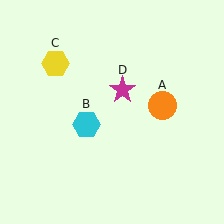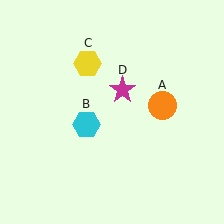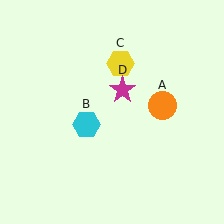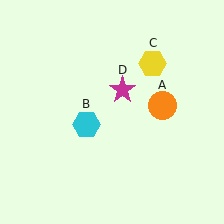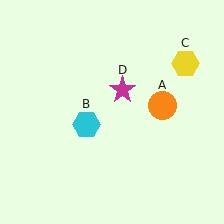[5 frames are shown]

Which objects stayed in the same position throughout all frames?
Orange circle (object A) and cyan hexagon (object B) and magenta star (object D) remained stationary.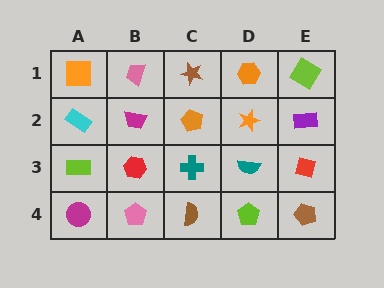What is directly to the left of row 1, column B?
An orange square.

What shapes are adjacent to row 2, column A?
An orange square (row 1, column A), a lime rectangle (row 3, column A), a magenta trapezoid (row 2, column B).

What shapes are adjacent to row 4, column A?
A lime rectangle (row 3, column A), a pink pentagon (row 4, column B).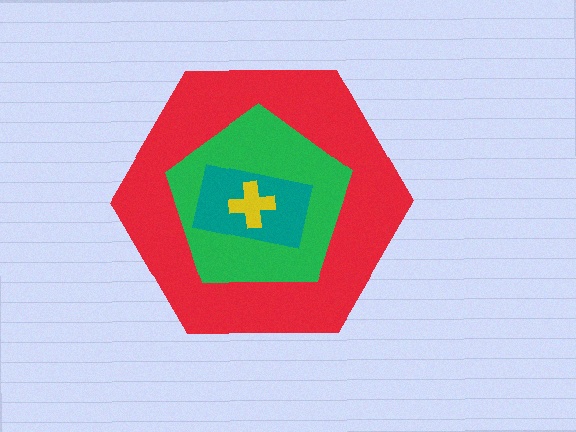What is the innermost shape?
The yellow cross.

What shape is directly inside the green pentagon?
The teal rectangle.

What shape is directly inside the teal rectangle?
The yellow cross.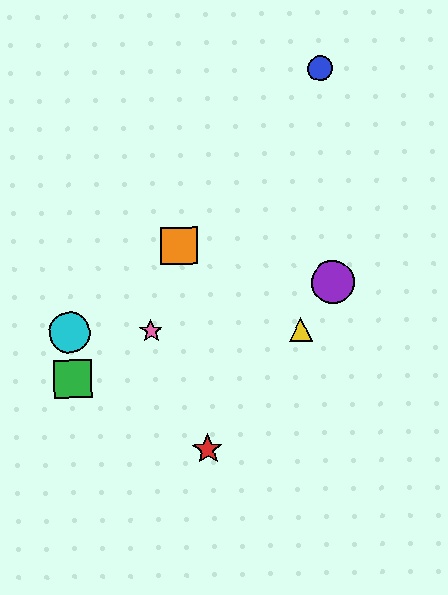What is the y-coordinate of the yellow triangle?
The yellow triangle is at y≈329.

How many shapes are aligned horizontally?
3 shapes (the yellow triangle, the cyan circle, the pink star) are aligned horizontally.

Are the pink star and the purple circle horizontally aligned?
No, the pink star is at y≈331 and the purple circle is at y≈282.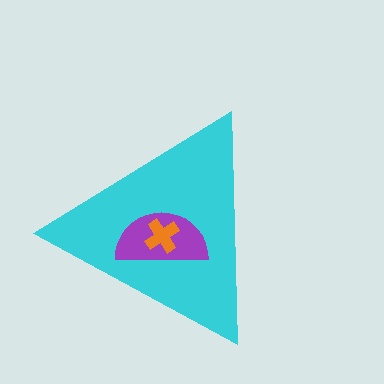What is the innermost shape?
The orange cross.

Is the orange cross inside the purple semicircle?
Yes.